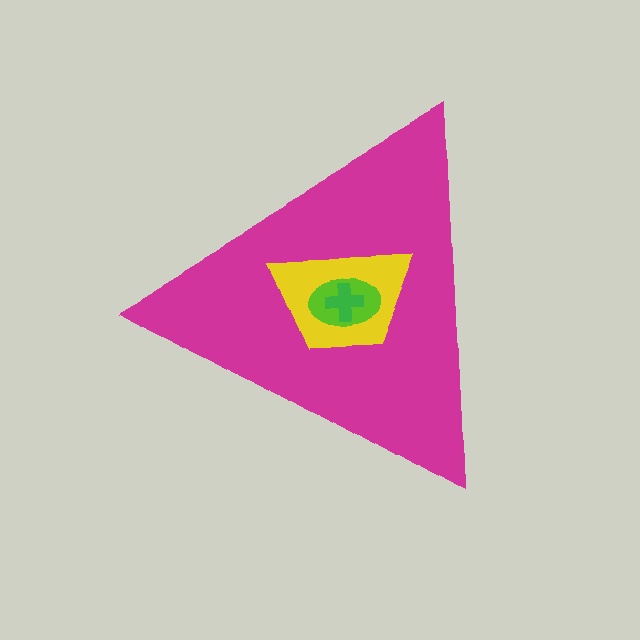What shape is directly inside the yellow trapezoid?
The lime ellipse.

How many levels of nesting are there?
4.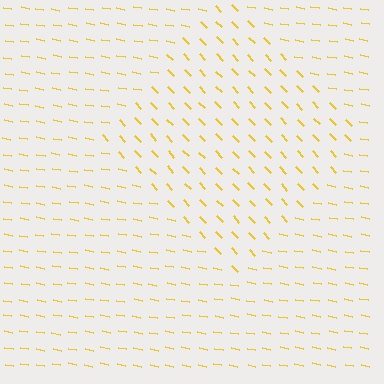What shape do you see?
I see a diamond.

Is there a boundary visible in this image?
Yes, there is a texture boundary formed by a change in line orientation.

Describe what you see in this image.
The image is filled with small yellow line segments. A diamond region in the image has lines oriented differently from the surrounding lines, creating a visible texture boundary.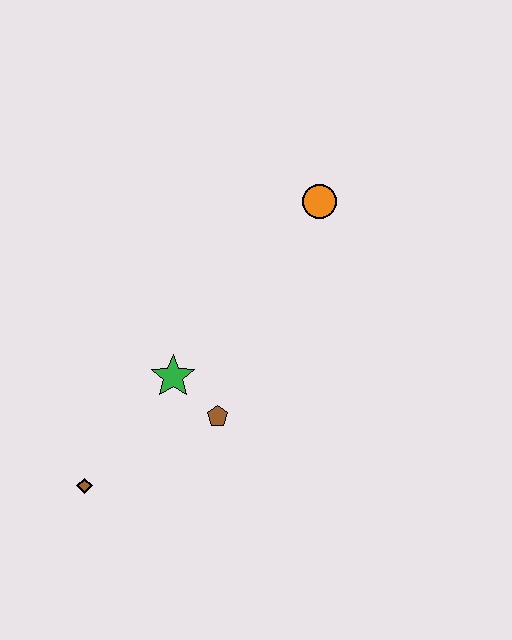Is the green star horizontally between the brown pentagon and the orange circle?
No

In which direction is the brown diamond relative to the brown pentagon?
The brown diamond is to the left of the brown pentagon.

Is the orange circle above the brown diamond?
Yes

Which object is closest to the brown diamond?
The green star is closest to the brown diamond.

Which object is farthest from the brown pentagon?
The orange circle is farthest from the brown pentagon.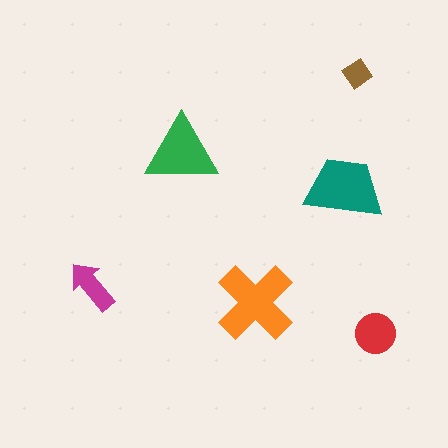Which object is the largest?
The orange cross.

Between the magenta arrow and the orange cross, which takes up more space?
The orange cross.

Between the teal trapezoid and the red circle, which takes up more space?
The teal trapezoid.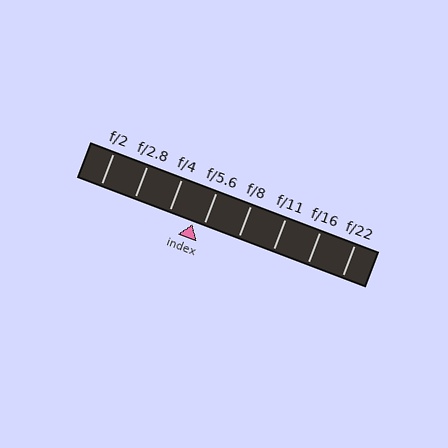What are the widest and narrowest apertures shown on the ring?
The widest aperture shown is f/2 and the narrowest is f/22.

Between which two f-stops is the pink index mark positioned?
The index mark is between f/4 and f/5.6.